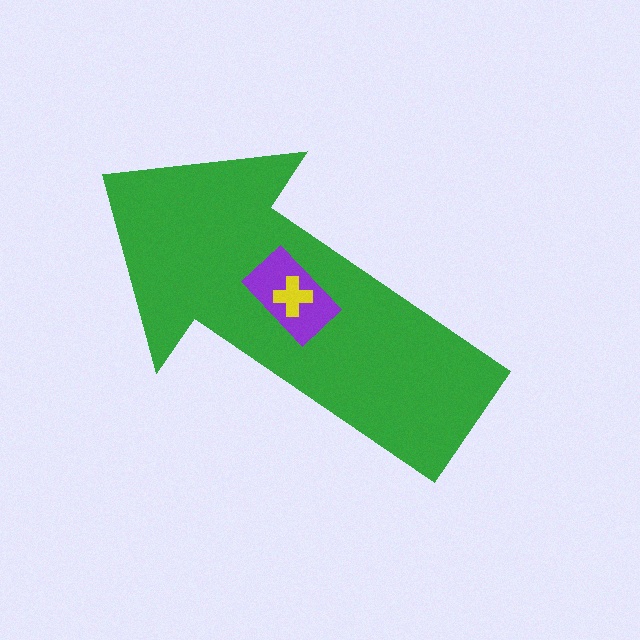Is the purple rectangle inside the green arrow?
Yes.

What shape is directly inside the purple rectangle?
The yellow cross.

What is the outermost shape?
The green arrow.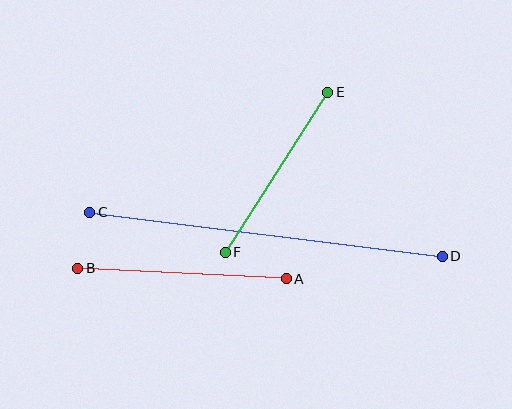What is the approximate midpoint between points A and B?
The midpoint is at approximately (182, 273) pixels.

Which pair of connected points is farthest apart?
Points C and D are farthest apart.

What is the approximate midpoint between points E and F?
The midpoint is at approximately (277, 172) pixels.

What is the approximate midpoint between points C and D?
The midpoint is at approximately (266, 234) pixels.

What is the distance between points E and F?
The distance is approximately 190 pixels.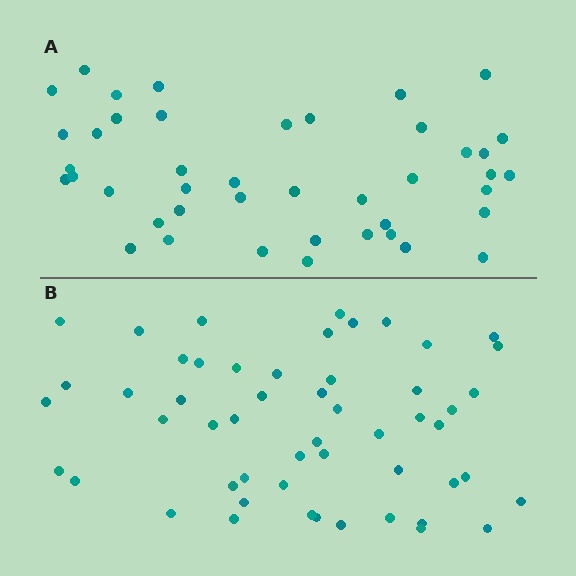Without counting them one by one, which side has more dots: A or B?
Region B (the bottom region) has more dots.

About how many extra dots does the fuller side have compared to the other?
Region B has roughly 10 or so more dots than region A.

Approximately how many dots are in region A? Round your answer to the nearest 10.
About 40 dots. (The exact count is 43, which rounds to 40.)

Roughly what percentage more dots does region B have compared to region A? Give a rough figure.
About 25% more.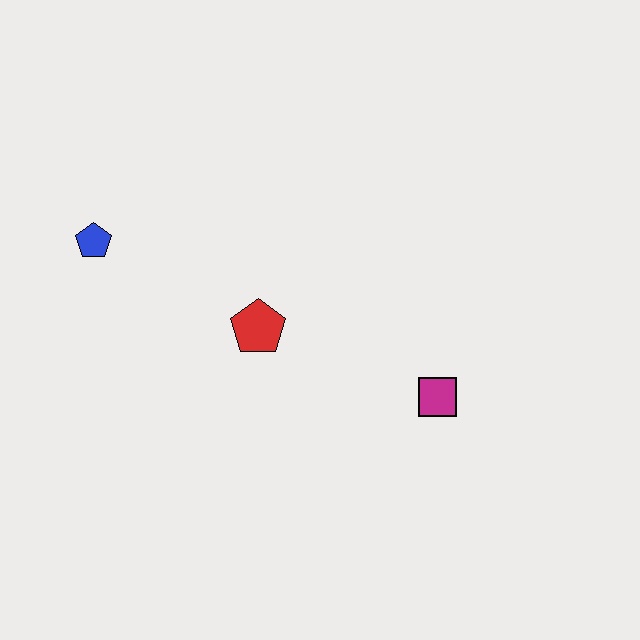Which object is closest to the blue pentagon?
The red pentagon is closest to the blue pentagon.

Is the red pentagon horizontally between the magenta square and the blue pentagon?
Yes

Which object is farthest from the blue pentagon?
The magenta square is farthest from the blue pentagon.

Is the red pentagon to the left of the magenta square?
Yes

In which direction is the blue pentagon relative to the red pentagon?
The blue pentagon is to the left of the red pentagon.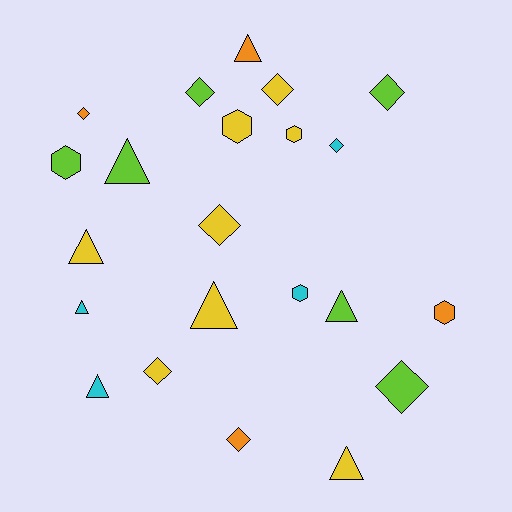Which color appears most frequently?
Yellow, with 8 objects.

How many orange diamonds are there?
There are 2 orange diamonds.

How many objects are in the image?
There are 22 objects.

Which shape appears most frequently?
Diamond, with 9 objects.